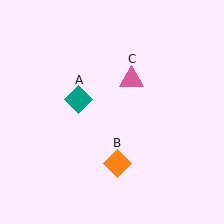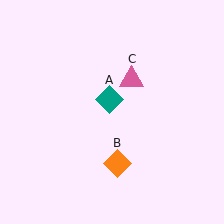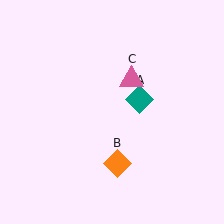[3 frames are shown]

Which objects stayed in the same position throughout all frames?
Orange diamond (object B) and pink triangle (object C) remained stationary.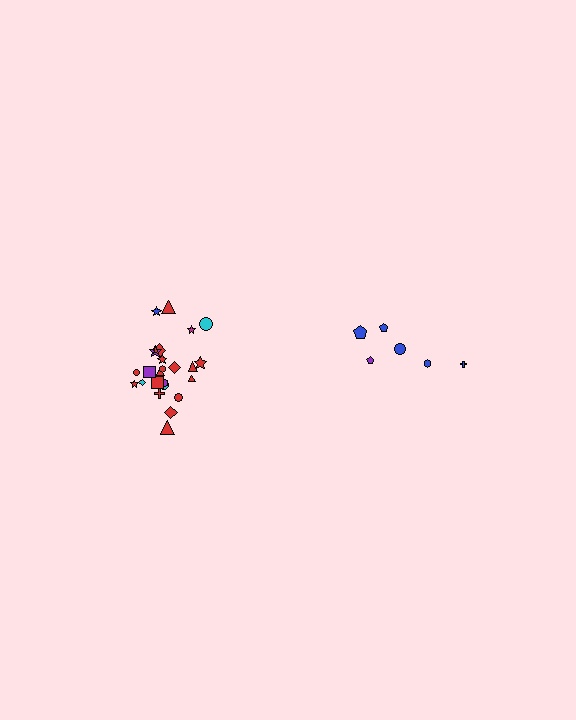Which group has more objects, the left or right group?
The left group.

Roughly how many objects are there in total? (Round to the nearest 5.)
Roughly 30 objects in total.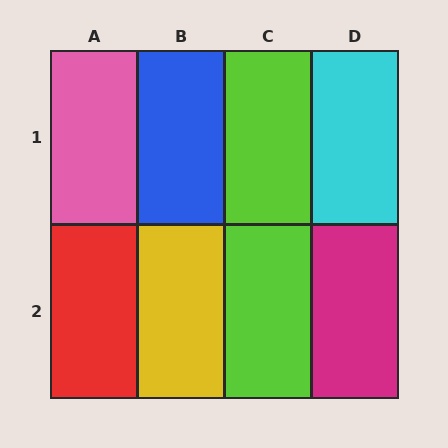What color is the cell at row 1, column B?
Blue.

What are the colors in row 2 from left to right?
Red, yellow, lime, magenta.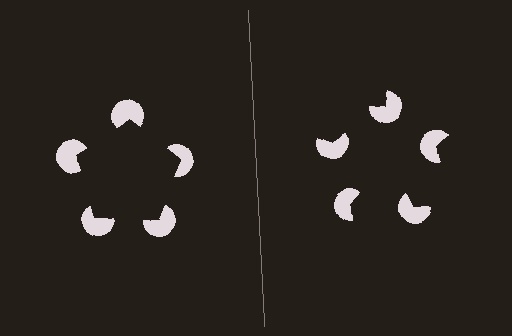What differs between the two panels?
The pac-man discs are positioned identically on both sides; only the wedge orientations differ. On the left they align to a pentagon; on the right they are misaligned.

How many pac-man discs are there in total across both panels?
10 — 5 on each side.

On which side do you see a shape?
An illusory pentagon appears on the left side. On the right side the wedge cuts are rotated, so no coherent shape forms.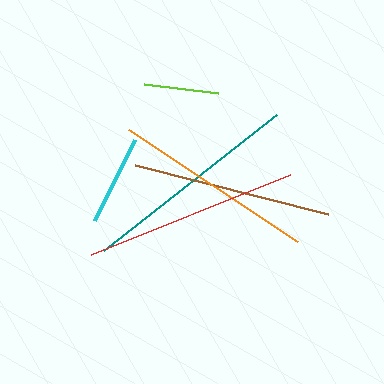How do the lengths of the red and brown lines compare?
The red and brown lines are approximately the same length.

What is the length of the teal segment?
The teal segment is approximately 221 pixels long.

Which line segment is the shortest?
The lime line is the shortest at approximately 75 pixels.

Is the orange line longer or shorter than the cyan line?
The orange line is longer than the cyan line.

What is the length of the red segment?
The red segment is approximately 214 pixels long.